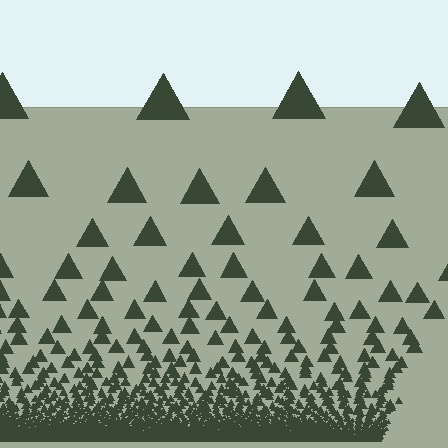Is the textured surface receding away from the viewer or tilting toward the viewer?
The surface appears to tilt toward the viewer. Texture elements get larger and sparser toward the top.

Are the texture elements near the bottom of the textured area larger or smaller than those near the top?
Smaller. The gradient is inverted — elements near the bottom are smaller and denser.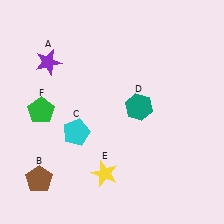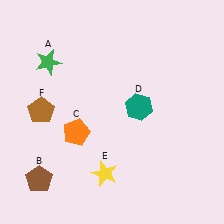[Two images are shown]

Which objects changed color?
A changed from purple to green. C changed from cyan to orange. F changed from green to brown.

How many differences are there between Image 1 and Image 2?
There are 3 differences between the two images.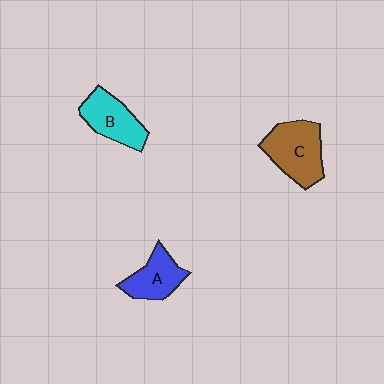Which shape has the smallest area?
Shape A (blue).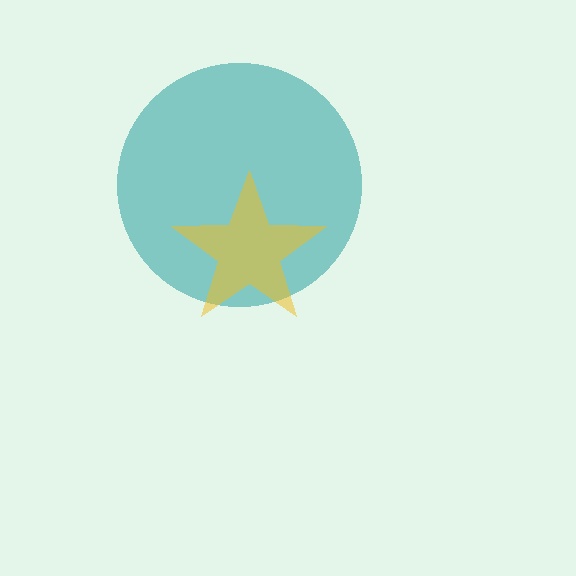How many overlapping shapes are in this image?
There are 2 overlapping shapes in the image.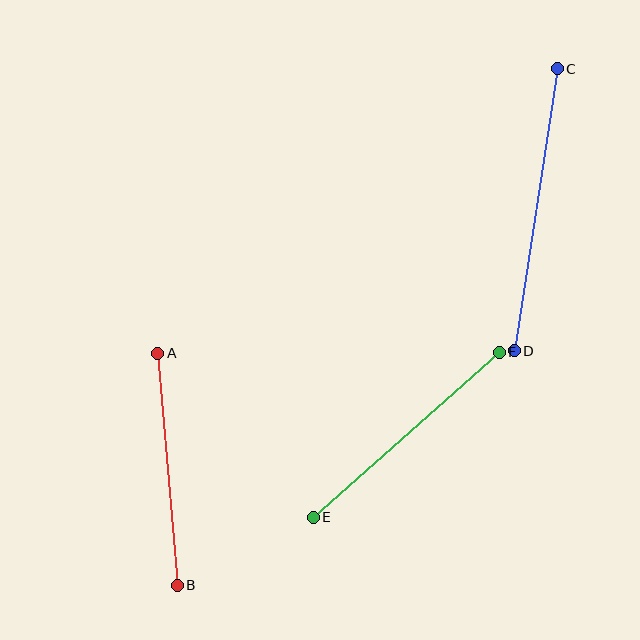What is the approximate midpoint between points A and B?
The midpoint is at approximately (168, 469) pixels.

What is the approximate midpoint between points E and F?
The midpoint is at approximately (406, 435) pixels.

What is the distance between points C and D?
The distance is approximately 285 pixels.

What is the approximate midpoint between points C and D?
The midpoint is at approximately (536, 210) pixels.